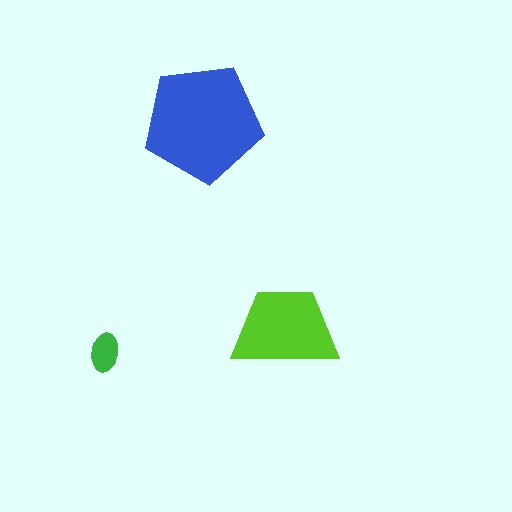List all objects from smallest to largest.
The green ellipse, the lime trapezoid, the blue pentagon.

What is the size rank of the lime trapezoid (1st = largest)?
2nd.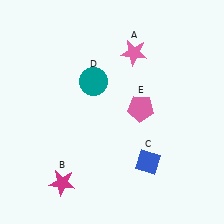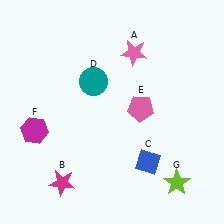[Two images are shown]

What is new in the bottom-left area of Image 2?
A magenta hexagon (F) was added in the bottom-left area of Image 2.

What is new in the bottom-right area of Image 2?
A lime star (G) was added in the bottom-right area of Image 2.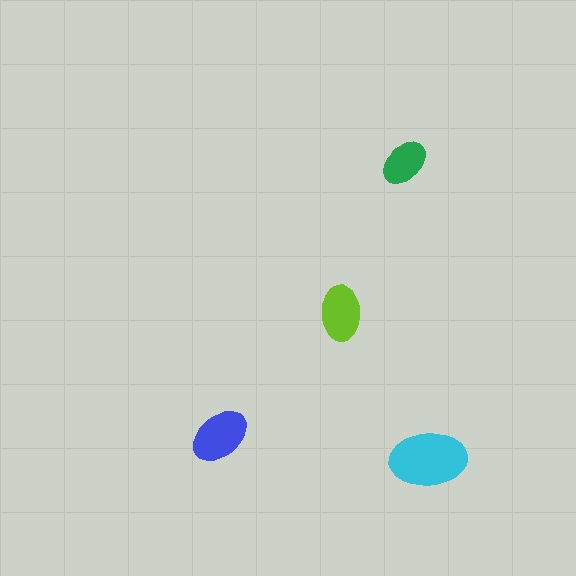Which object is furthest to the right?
The cyan ellipse is rightmost.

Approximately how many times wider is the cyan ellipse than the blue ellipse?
About 1.5 times wider.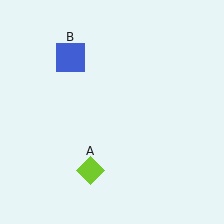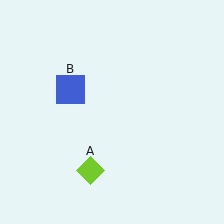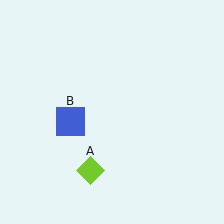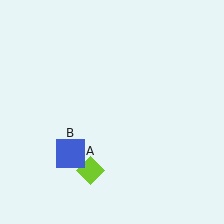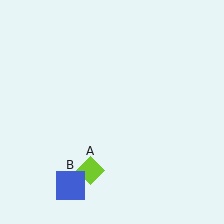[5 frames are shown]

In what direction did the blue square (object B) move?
The blue square (object B) moved down.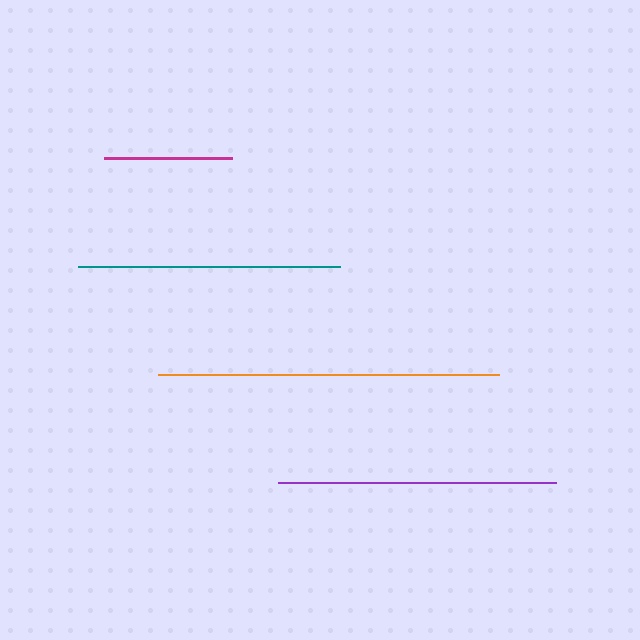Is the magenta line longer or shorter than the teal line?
The teal line is longer than the magenta line.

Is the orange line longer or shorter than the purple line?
The orange line is longer than the purple line.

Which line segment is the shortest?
The magenta line is the shortest at approximately 128 pixels.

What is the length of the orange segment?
The orange segment is approximately 341 pixels long.